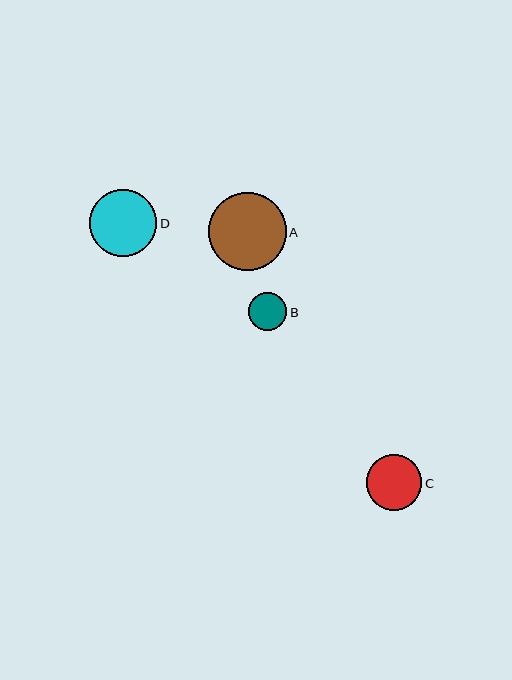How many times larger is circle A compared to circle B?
Circle A is approximately 2.1 times the size of circle B.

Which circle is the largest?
Circle A is the largest with a size of approximately 78 pixels.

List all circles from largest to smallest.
From largest to smallest: A, D, C, B.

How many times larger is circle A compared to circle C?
Circle A is approximately 1.4 times the size of circle C.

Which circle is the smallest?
Circle B is the smallest with a size of approximately 38 pixels.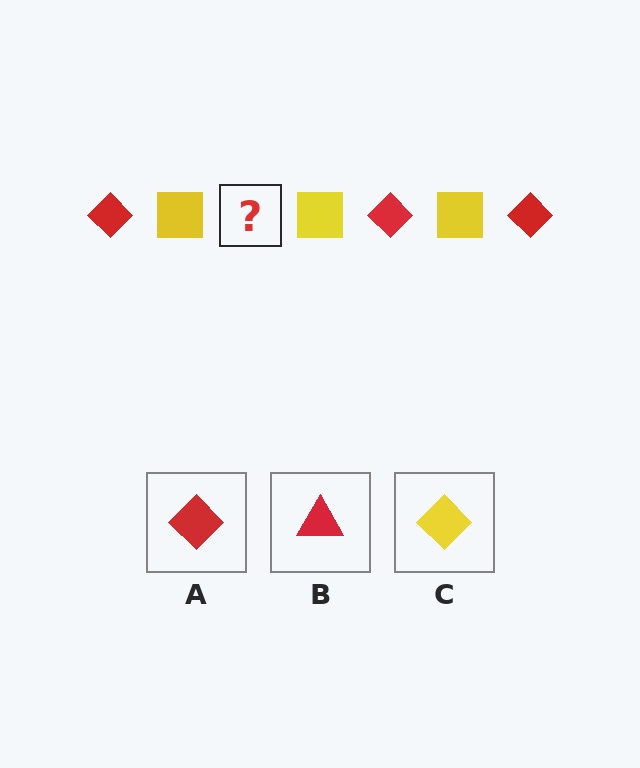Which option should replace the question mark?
Option A.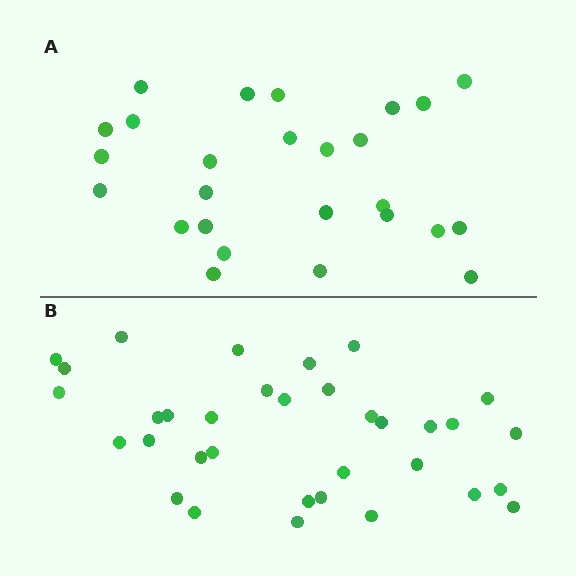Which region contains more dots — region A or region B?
Region B (the bottom region) has more dots.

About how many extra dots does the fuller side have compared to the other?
Region B has roughly 8 or so more dots than region A.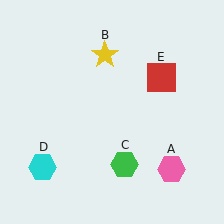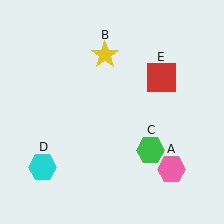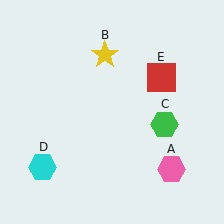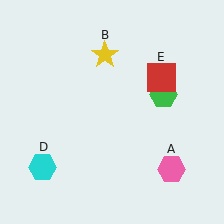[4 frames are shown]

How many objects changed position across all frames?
1 object changed position: green hexagon (object C).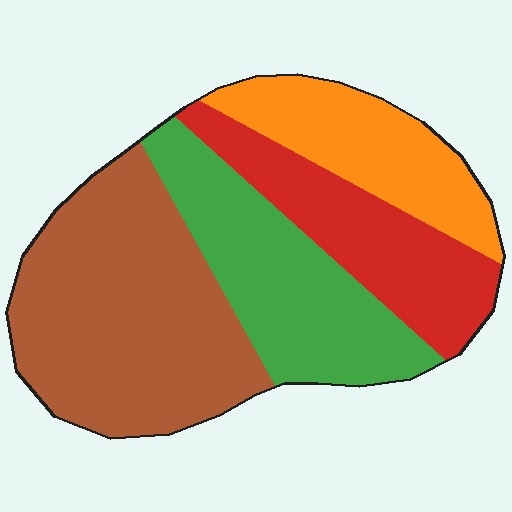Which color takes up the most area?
Brown, at roughly 40%.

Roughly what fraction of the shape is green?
Green takes up about one quarter (1/4) of the shape.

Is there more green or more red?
Green.